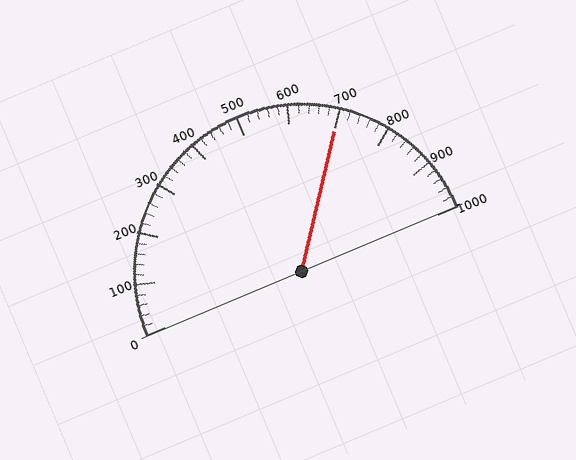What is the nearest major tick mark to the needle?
The nearest major tick mark is 700.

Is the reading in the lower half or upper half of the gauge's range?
The reading is in the upper half of the range (0 to 1000).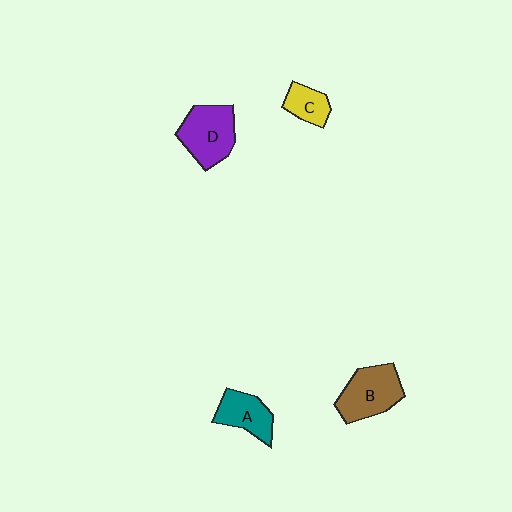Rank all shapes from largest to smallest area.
From largest to smallest: D (purple), B (brown), A (teal), C (yellow).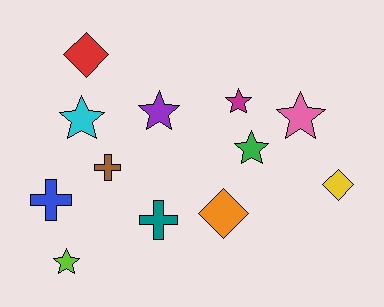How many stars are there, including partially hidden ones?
There are 6 stars.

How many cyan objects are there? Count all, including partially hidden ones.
There is 1 cyan object.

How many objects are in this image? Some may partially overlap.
There are 12 objects.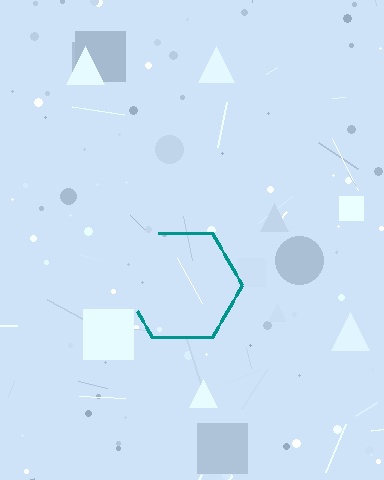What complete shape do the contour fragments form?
The contour fragments form a hexagon.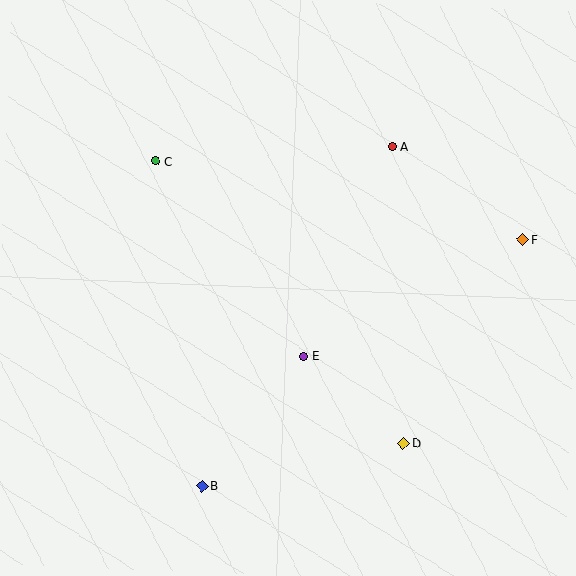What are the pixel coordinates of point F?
Point F is at (523, 239).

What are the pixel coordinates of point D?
Point D is at (403, 443).